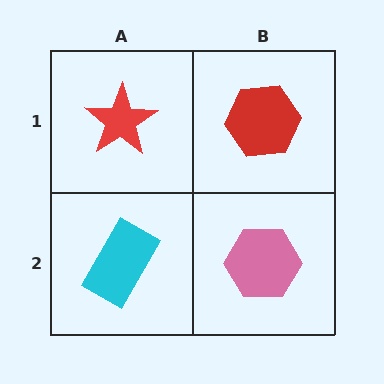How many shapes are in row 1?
2 shapes.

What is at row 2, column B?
A pink hexagon.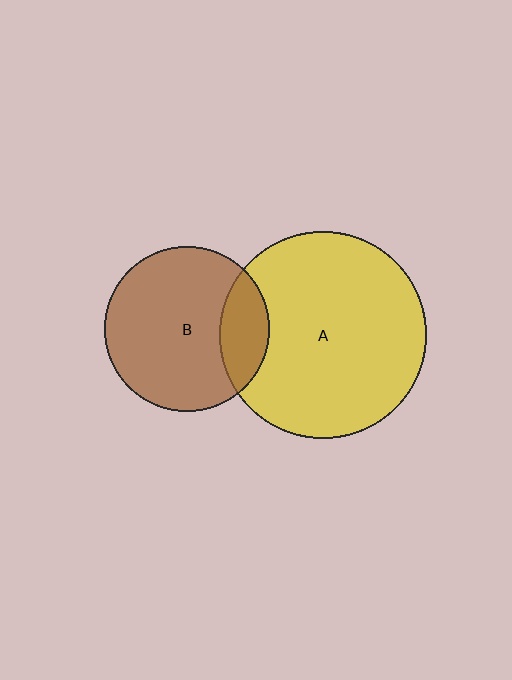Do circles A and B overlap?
Yes.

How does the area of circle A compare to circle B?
Approximately 1.6 times.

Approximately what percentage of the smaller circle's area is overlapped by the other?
Approximately 20%.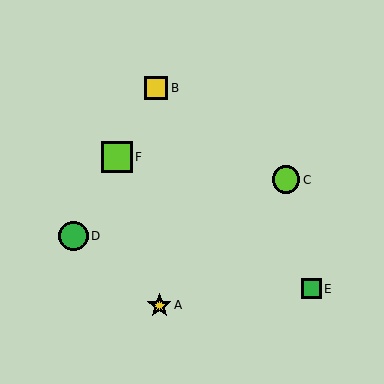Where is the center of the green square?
The center of the green square is at (311, 289).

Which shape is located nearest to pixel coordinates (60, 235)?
The green circle (labeled D) at (73, 236) is nearest to that location.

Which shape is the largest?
The lime square (labeled F) is the largest.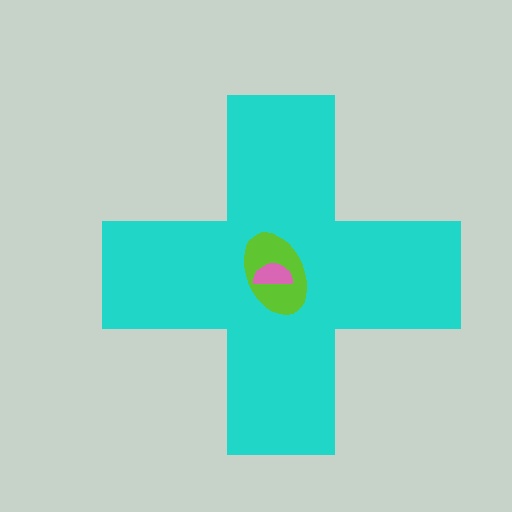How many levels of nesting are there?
3.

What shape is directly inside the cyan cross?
The lime ellipse.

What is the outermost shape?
The cyan cross.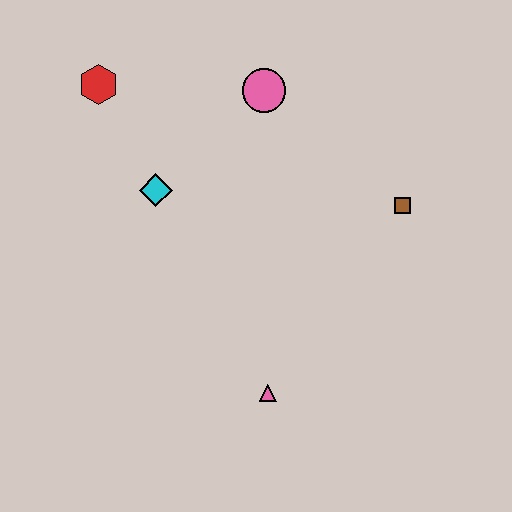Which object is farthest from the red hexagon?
The pink triangle is farthest from the red hexagon.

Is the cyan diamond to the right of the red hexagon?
Yes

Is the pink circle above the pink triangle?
Yes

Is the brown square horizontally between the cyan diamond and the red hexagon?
No